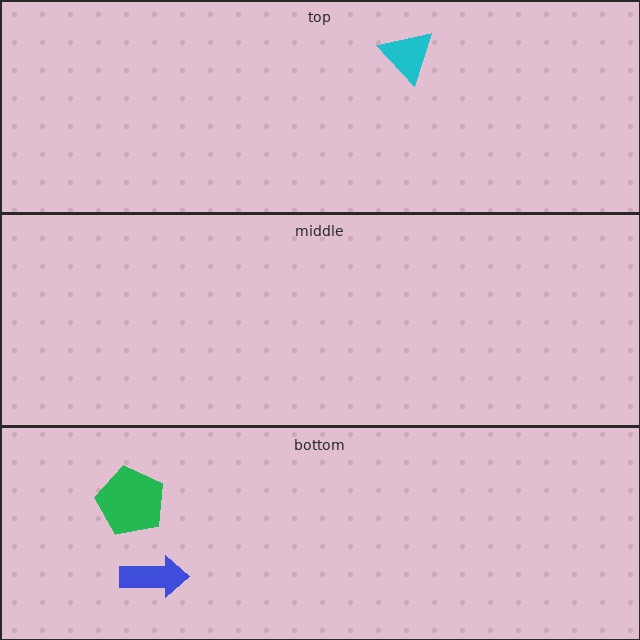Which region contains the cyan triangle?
The top region.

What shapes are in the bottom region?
The blue arrow, the green pentagon.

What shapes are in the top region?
The cyan triangle.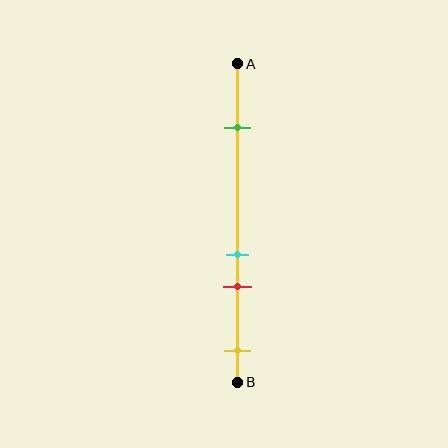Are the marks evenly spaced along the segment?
No, the marks are not evenly spaced.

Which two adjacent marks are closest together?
The cyan and red marks are the closest adjacent pair.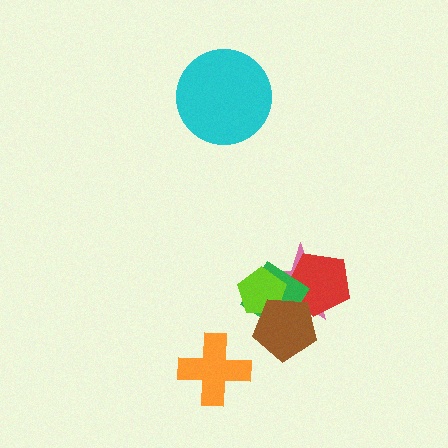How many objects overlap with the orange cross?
0 objects overlap with the orange cross.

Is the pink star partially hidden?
Yes, it is partially covered by another shape.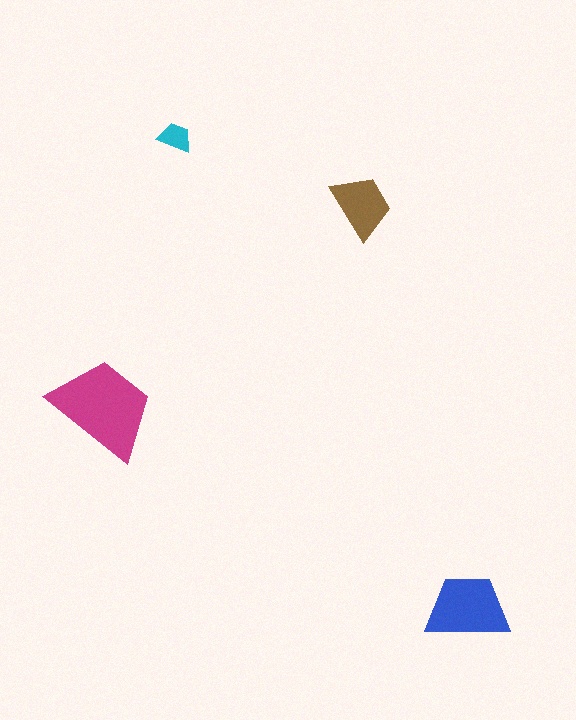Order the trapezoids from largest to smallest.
the magenta one, the blue one, the brown one, the cyan one.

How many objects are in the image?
There are 4 objects in the image.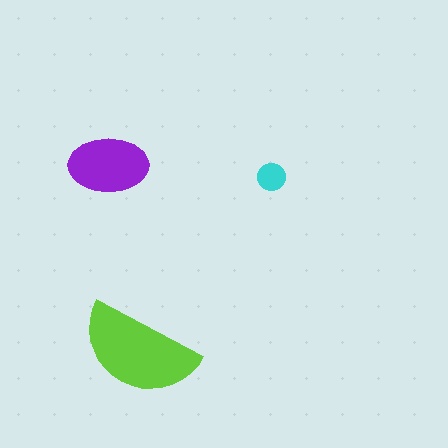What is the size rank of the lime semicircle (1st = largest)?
1st.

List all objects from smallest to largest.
The cyan circle, the purple ellipse, the lime semicircle.